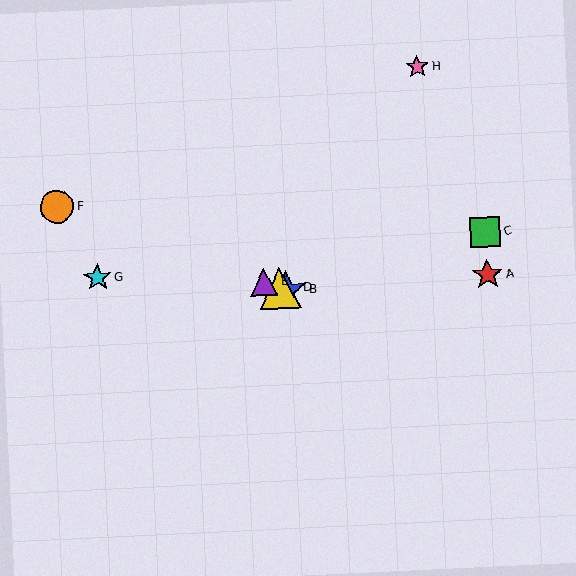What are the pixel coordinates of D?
Object D is at (280, 288).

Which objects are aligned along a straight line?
Objects B, D, E, F are aligned along a straight line.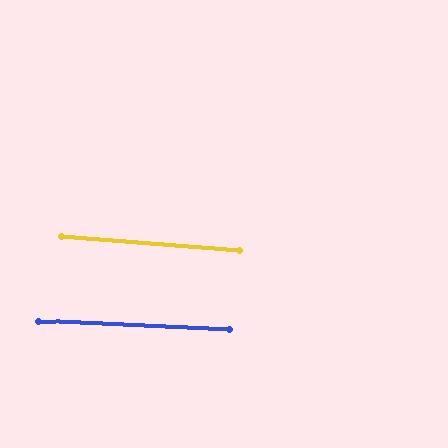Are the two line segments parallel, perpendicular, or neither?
Parallel — their directions differ by only 1.8°.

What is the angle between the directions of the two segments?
Approximately 2 degrees.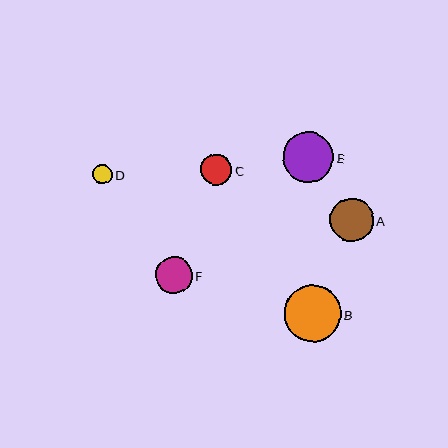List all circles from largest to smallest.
From largest to smallest: B, E, A, F, C, D.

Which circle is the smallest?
Circle D is the smallest with a size of approximately 19 pixels.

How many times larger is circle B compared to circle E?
Circle B is approximately 1.1 times the size of circle E.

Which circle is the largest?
Circle B is the largest with a size of approximately 57 pixels.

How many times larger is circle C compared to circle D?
Circle C is approximately 1.6 times the size of circle D.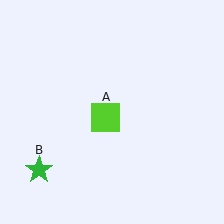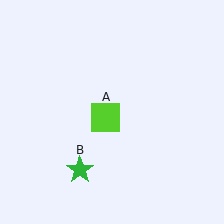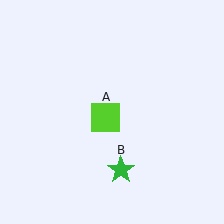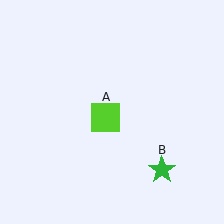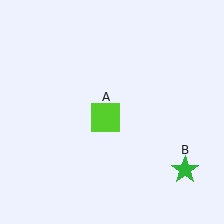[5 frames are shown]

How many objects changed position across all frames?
1 object changed position: green star (object B).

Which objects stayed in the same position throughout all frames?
Lime square (object A) remained stationary.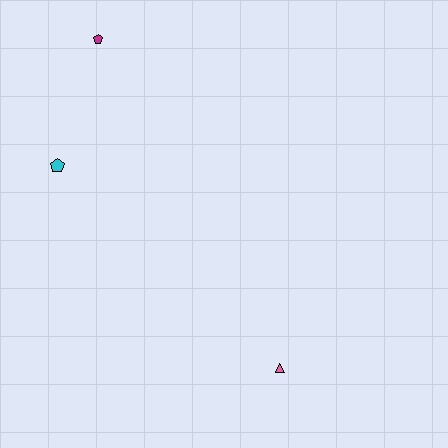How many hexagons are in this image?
There are no hexagons.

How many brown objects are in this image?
There are no brown objects.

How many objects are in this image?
There are 3 objects.